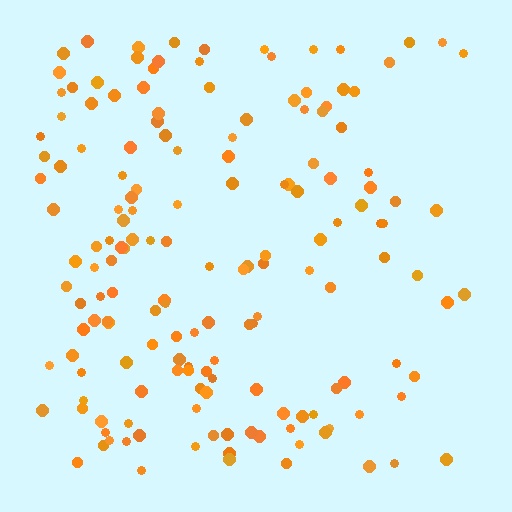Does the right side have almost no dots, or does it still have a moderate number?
Still a moderate number, just noticeably fewer than the left.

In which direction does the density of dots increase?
From right to left, with the left side densest.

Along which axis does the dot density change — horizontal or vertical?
Horizontal.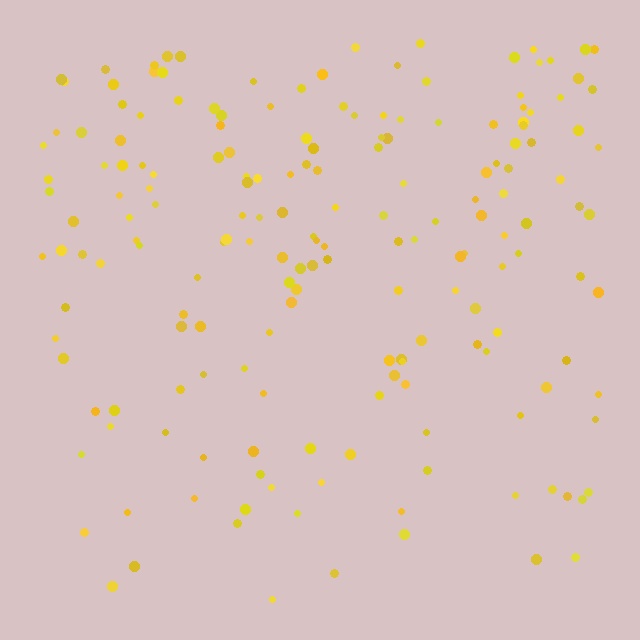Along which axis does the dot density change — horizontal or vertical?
Vertical.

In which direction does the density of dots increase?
From bottom to top, with the top side densest.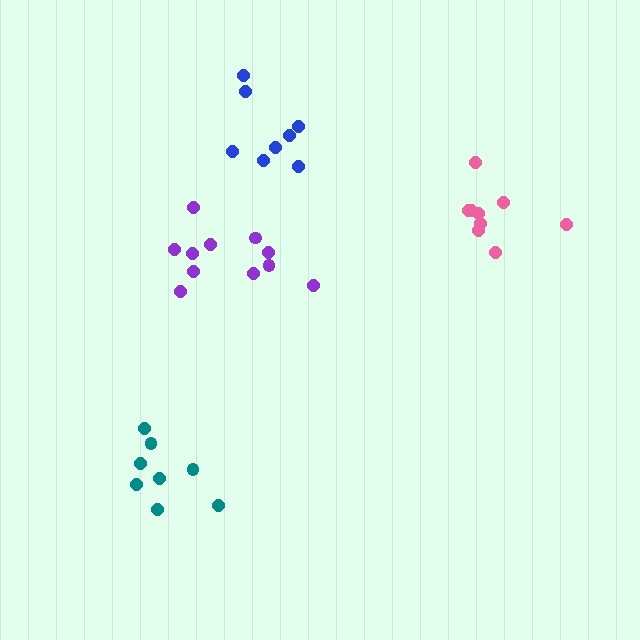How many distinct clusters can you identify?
There are 4 distinct clusters.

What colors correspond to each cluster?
The clusters are colored: pink, blue, purple, teal.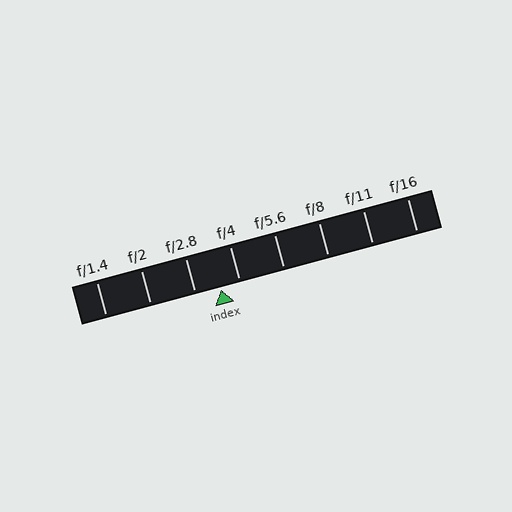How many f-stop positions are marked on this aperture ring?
There are 8 f-stop positions marked.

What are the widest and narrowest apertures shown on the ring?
The widest aperture shown is f/1.4 and the narrowest is f/16.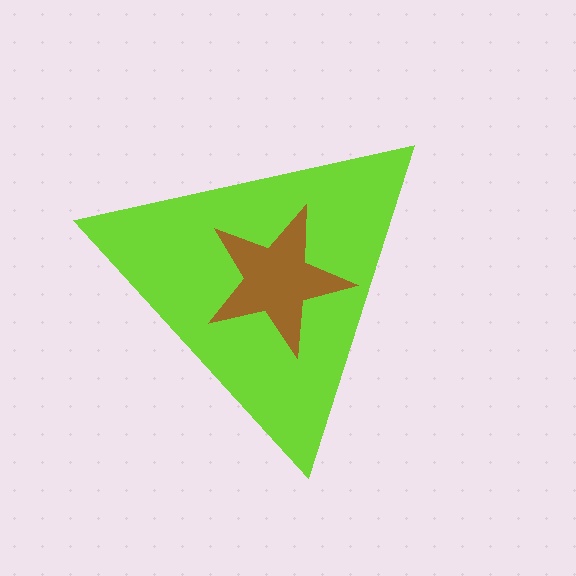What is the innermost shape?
The brown star.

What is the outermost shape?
The lime triangle.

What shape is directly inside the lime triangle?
The brown star.